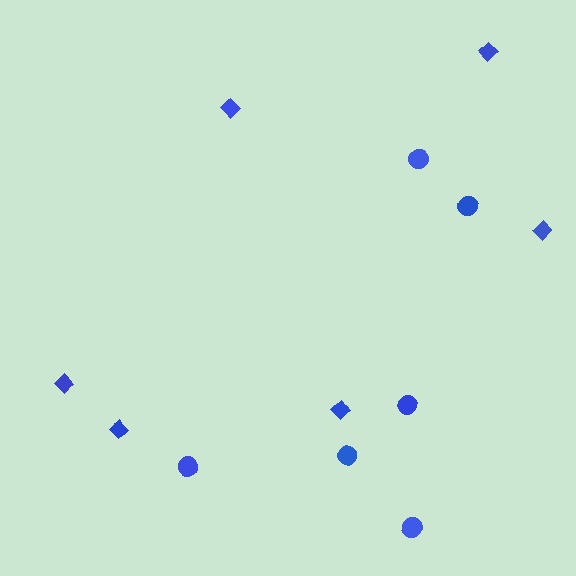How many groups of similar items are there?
There are 2 groups: one group of circles (6) and one group of diamonds (6).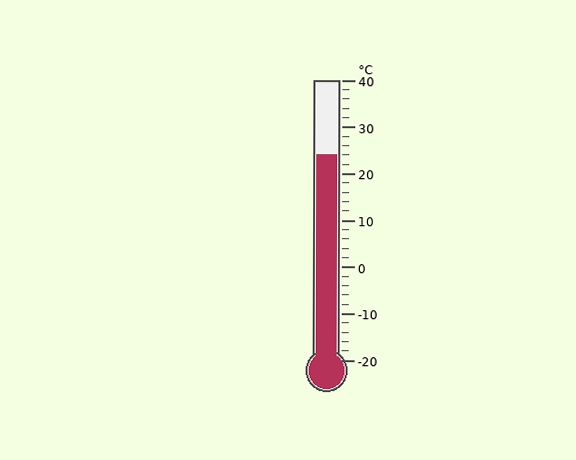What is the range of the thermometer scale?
The thermometer scale ranges from -20°C to 40°C.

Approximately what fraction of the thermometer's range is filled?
The thermometer is filled to approximately 75% of its range.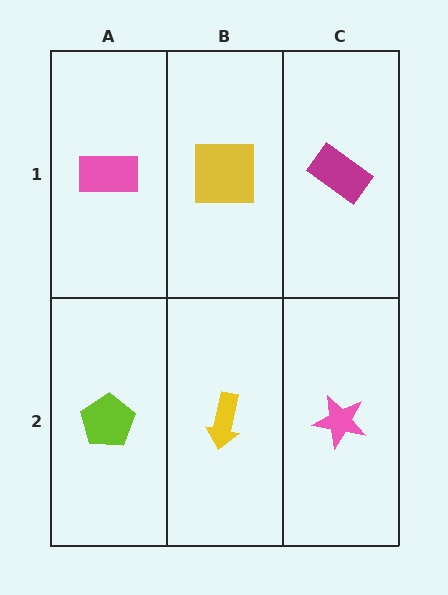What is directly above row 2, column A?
A pink rectangle.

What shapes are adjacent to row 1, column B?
A yellow arrow (row 2, column B), a pink rectangle (row 1, column A), a magenta rectangle (row 1, column C).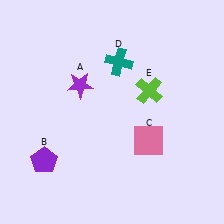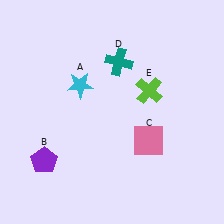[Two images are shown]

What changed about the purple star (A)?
In Image 1, A is purple. In Image 2, it changed to cyan.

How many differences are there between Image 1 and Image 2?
There is 1 difference between the two images.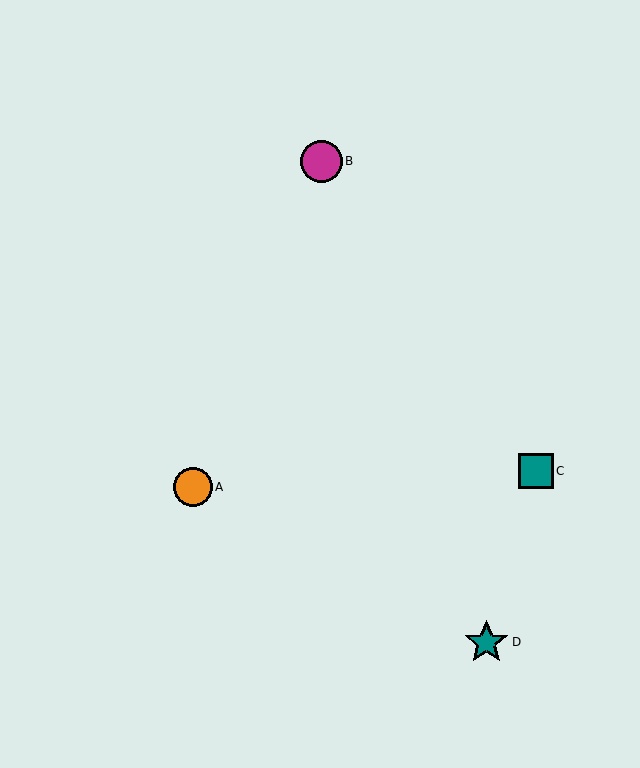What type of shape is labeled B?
Shape B is a magenta circle.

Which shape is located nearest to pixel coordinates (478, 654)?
The teal star (labeled D) at (486, 642) is nearest to that location.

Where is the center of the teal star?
The center of the teal star is at (486, 642).